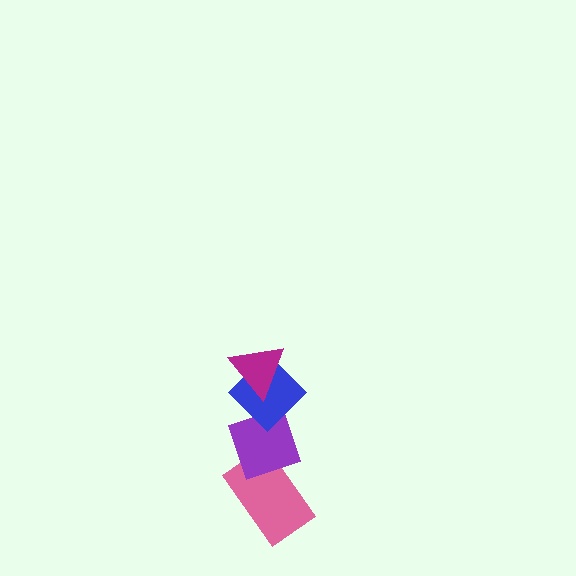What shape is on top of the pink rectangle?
The purple diamond is on top of the pink rectangle.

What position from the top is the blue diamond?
The blue diamond is 2nd from the top.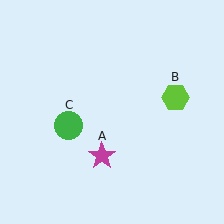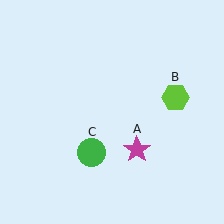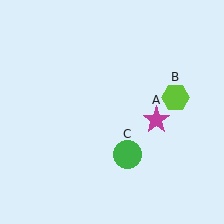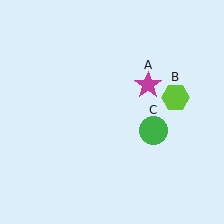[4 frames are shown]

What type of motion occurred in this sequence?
The magenta star (object A), green circle (object C) rotated counterclockwise around the center of the scene.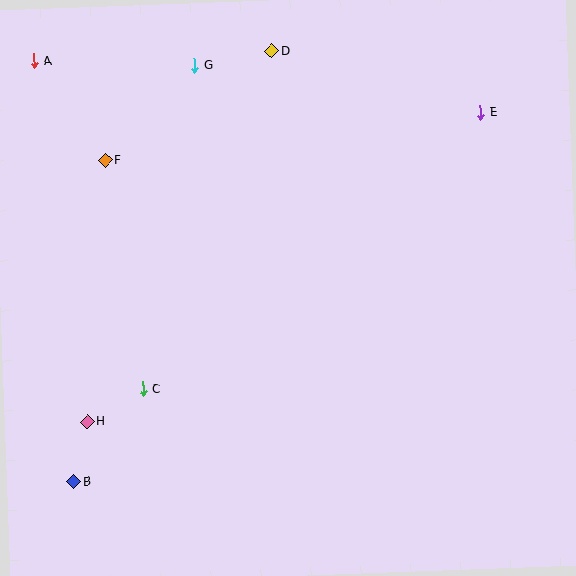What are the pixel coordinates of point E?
Point E is at (480, 113).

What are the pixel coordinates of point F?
Point F is at (105, 161).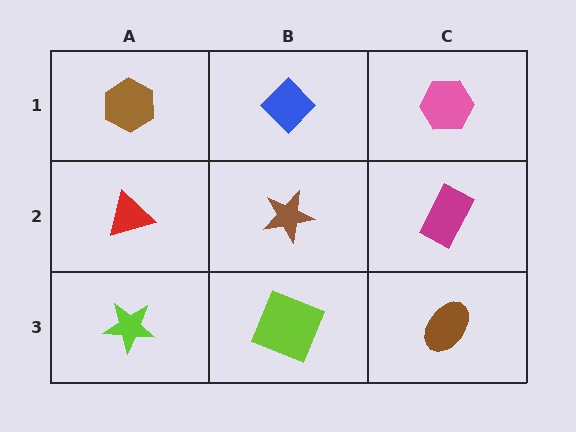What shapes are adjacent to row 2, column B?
A blue diamond (row 1, column B), a lime square (row 3, column B), a red triangle (row 2, column A), a magenta rectangle (row 2, column C).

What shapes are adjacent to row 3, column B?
A brown star (row 2, column B), a lime star (row 3, column A), a brown ellipse (row 3, column C).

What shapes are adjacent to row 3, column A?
A red triangle (row 2, column A), a lime square (row 3, column B).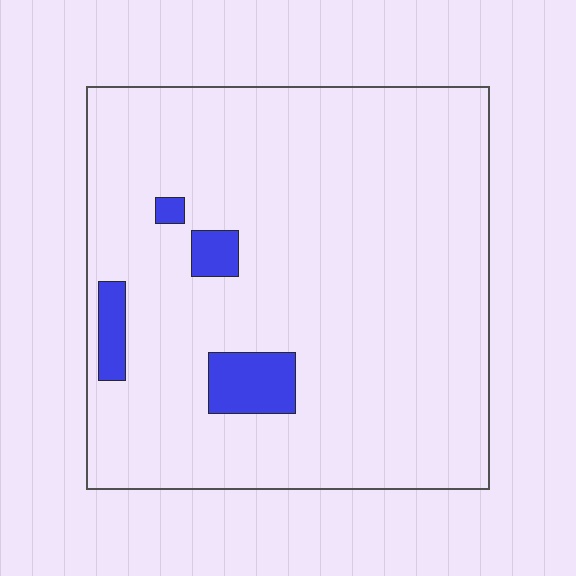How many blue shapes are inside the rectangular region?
4.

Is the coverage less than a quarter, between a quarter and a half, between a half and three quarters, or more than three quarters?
Less than a quarter.